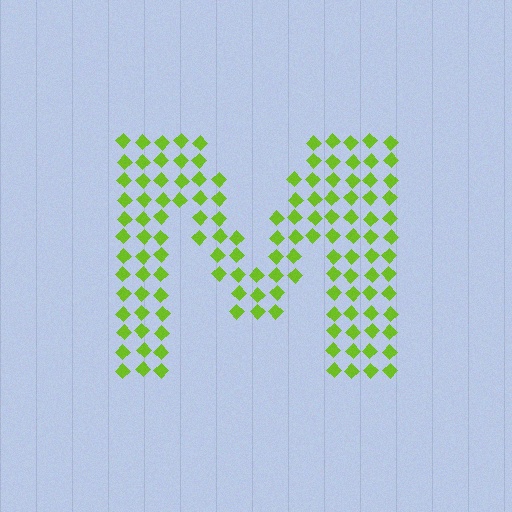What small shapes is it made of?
It is made of small diamonds.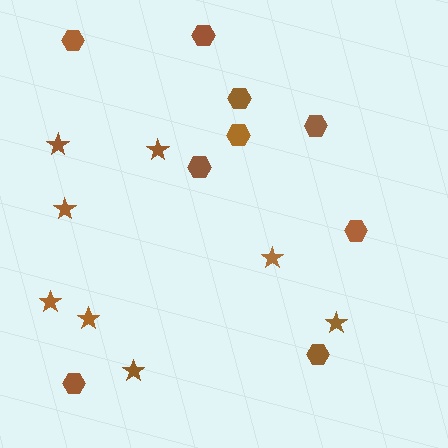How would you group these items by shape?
There are 2 groups: one group of hexagons (9) and one group of stars (8).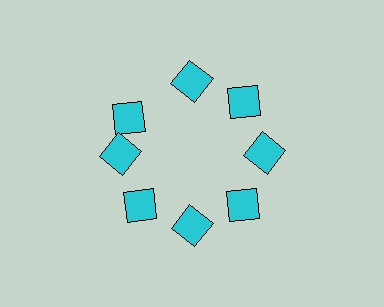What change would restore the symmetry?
The symmetry would be restored by rotating it back into even spacing with its neighbors so that all 8 squares sit at equal angles and equal distance from the center.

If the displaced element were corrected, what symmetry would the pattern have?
It would have 8-fold rotational symmetry — the pattern would map onto itself every 45 degrees.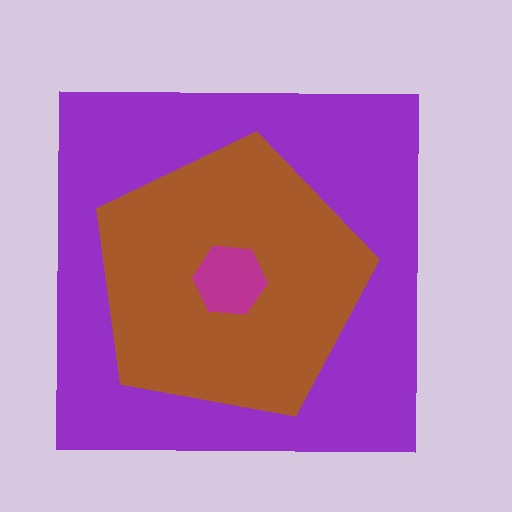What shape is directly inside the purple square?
The brown pentagon.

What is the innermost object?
The magenta hexagon.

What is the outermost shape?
The purple square.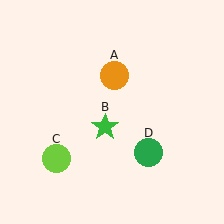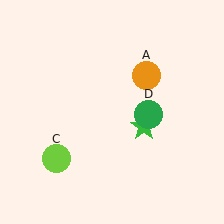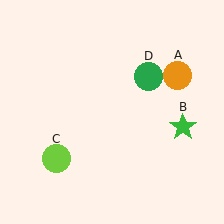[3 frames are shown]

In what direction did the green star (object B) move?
The green star (object B) moved right.